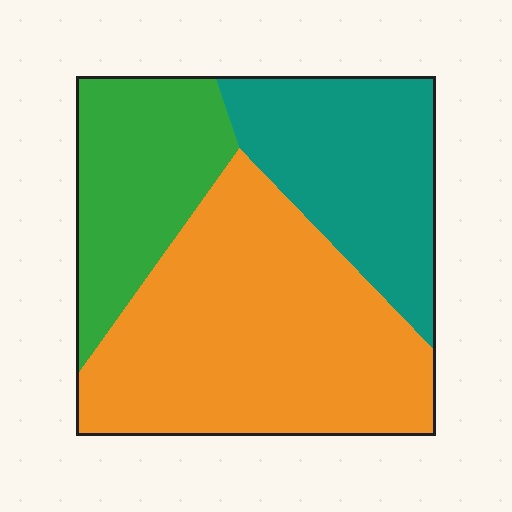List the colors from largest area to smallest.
From largest to smallest: orange, teal, green.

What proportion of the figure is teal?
Teal covers 27% of the figure.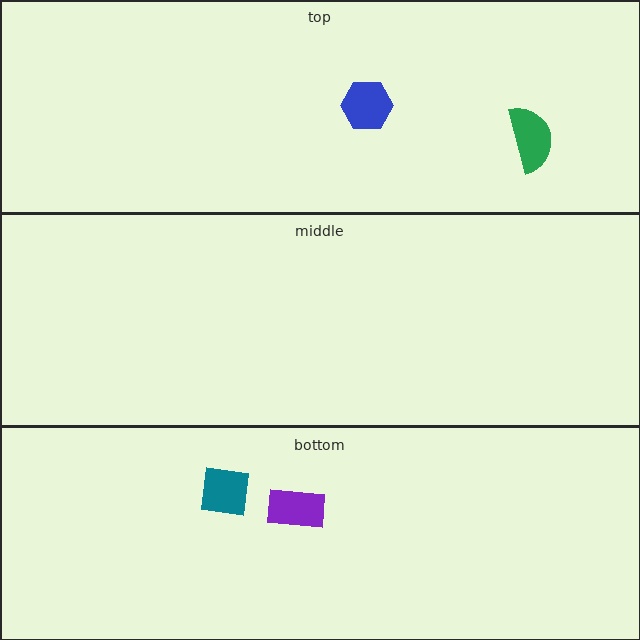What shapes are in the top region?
The blue hexagon, the green semicircle.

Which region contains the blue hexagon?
The top region.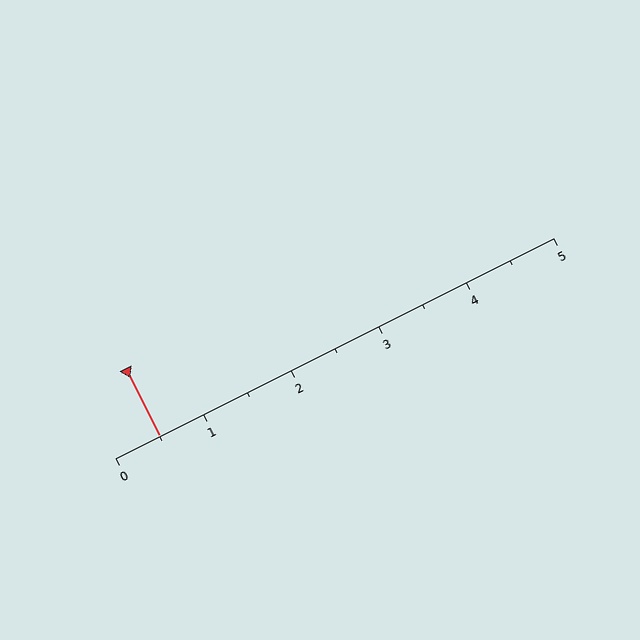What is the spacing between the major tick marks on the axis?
The major ticks are spaced 1 apart.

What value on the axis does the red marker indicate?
The marker indicates approximately 0.5.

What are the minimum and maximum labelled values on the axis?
The axis runs from 0 to 5.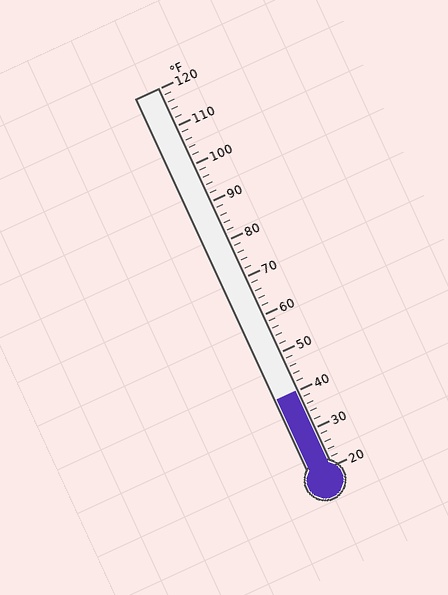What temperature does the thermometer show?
The thermometer shows approximately 40°F.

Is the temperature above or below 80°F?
The temperature is below 80°F.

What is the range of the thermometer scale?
The thermometer scale ranges from 20°F to 120°F.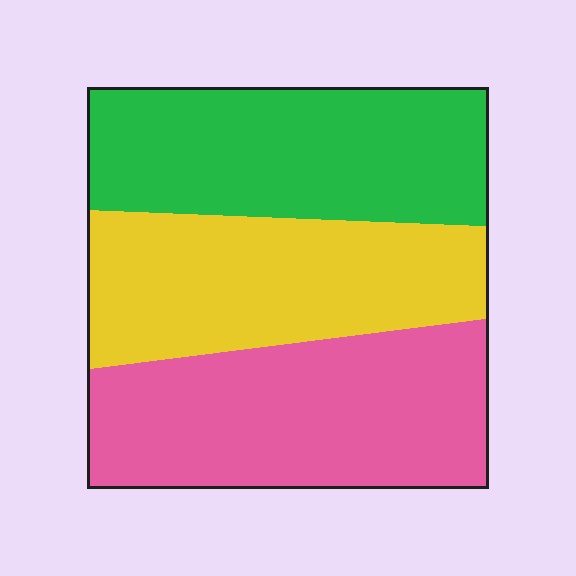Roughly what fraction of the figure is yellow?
Yellow covers about 30% of the figure.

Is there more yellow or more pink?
Pink.